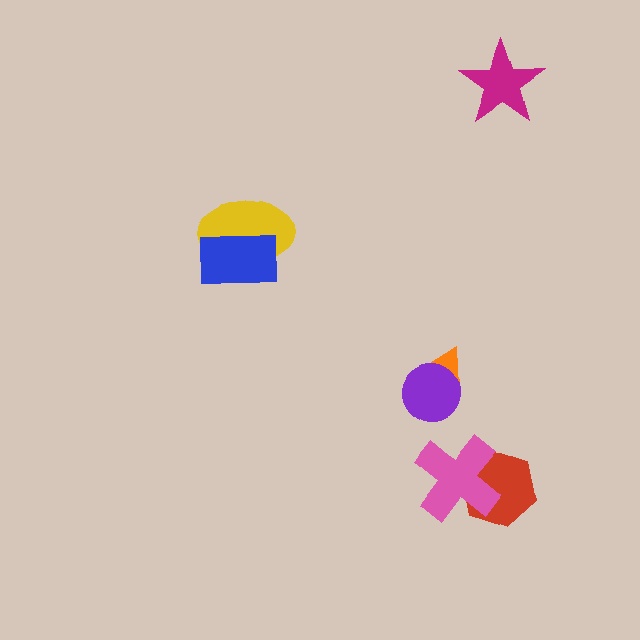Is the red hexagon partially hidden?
Yes, it is partially covered by another shape.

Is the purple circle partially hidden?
No, no other shape covers it.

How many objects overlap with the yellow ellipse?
1 object overlaps with the yellow ellipse.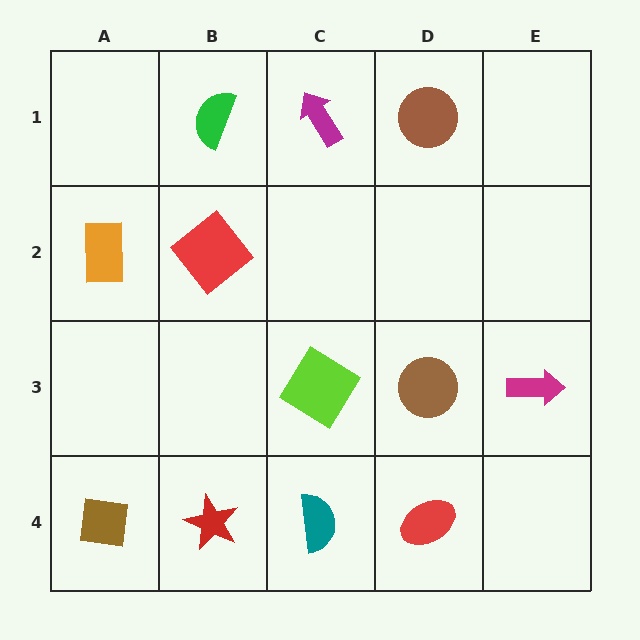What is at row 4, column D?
A red ellipse.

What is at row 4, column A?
A brown square.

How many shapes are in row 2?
2 shapes.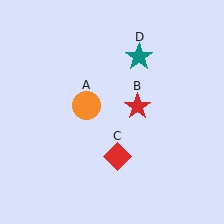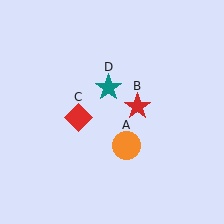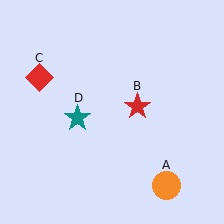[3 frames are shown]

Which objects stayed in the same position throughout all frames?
Red star (object B) remained stationary.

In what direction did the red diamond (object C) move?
The red diamond (object C) moved up and to the left.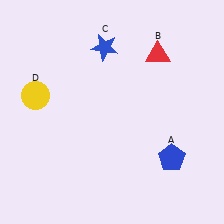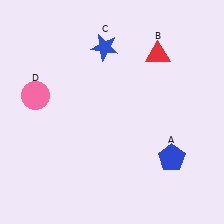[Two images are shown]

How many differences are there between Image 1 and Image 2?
There is 1 difference between the two images.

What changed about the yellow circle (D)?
In Image 1, D is yellow. In Image 2, it changed to pink.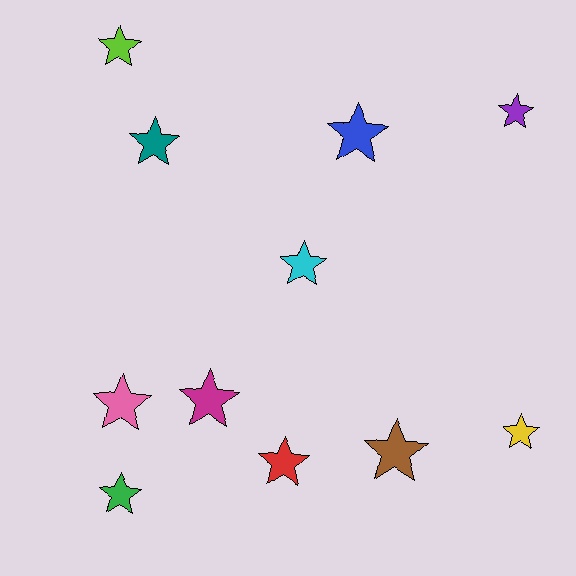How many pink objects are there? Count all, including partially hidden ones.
There is 1 pink object.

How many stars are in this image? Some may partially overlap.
There are 11 stars.